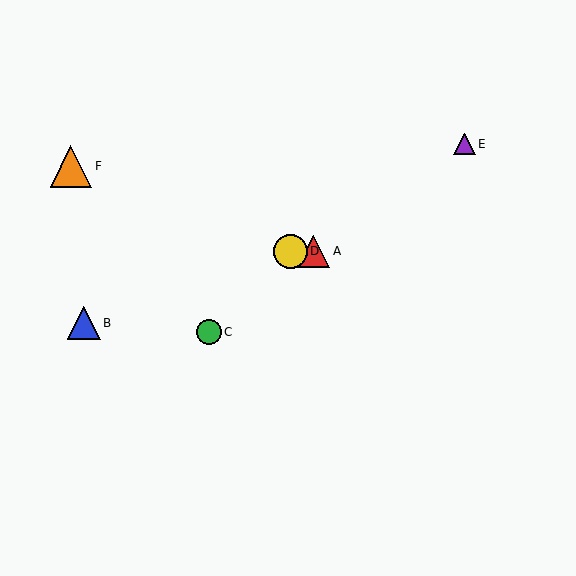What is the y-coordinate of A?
Object A is at y≈251.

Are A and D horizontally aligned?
Yes, both are at y≈251.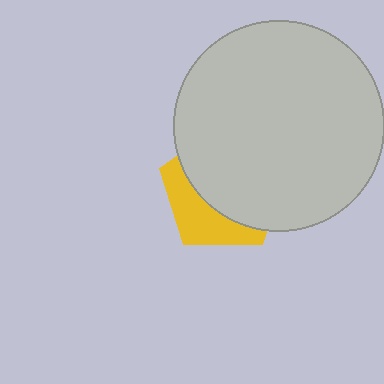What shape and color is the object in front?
The object in front is a light gray circle.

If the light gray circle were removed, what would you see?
You would see the complete yellow pentagon.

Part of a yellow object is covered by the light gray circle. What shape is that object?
It is a pentagon.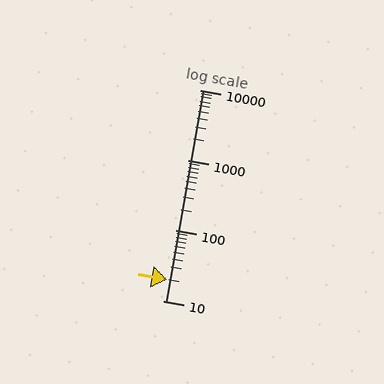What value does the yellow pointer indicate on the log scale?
The pointer indicates approximately 20.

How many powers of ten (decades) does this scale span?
The scale spans 3 decades, from 10 to 10000.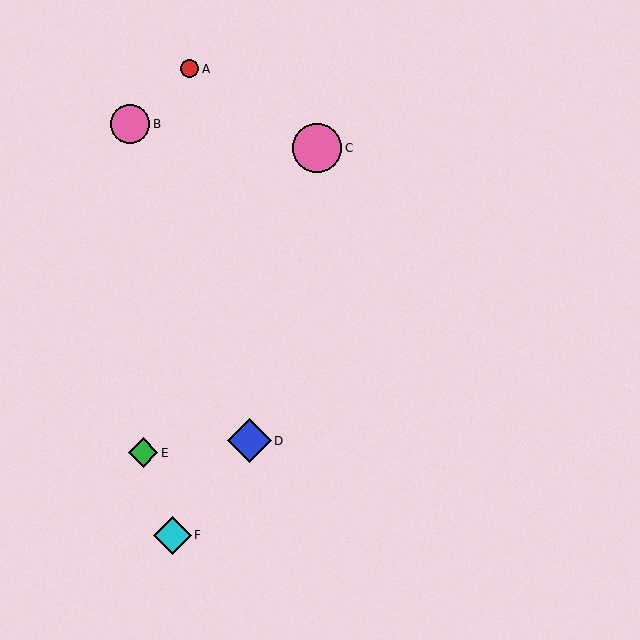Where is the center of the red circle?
The center of the red circle is at (190, 69).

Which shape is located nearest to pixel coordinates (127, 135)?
The pink circle (labeled B) at (130, 124) is nearest to that location.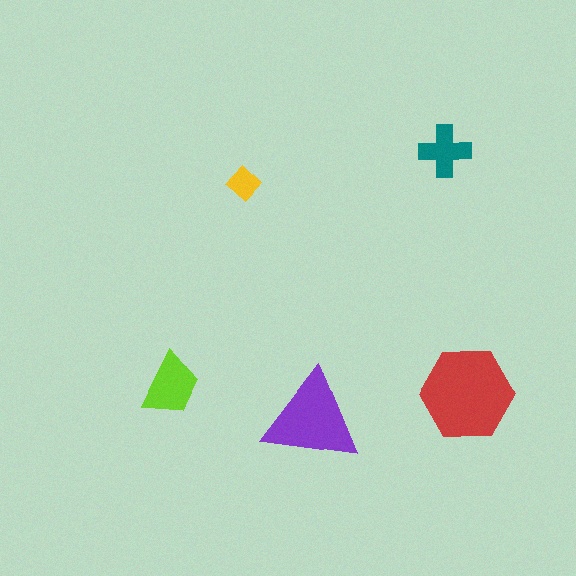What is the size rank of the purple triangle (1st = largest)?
2nd.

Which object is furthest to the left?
The lime trapezoid is leftmost.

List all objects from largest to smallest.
The red hexagon, the purple triangle, the lime trapezoid, the teal cross, the yellow diamond.